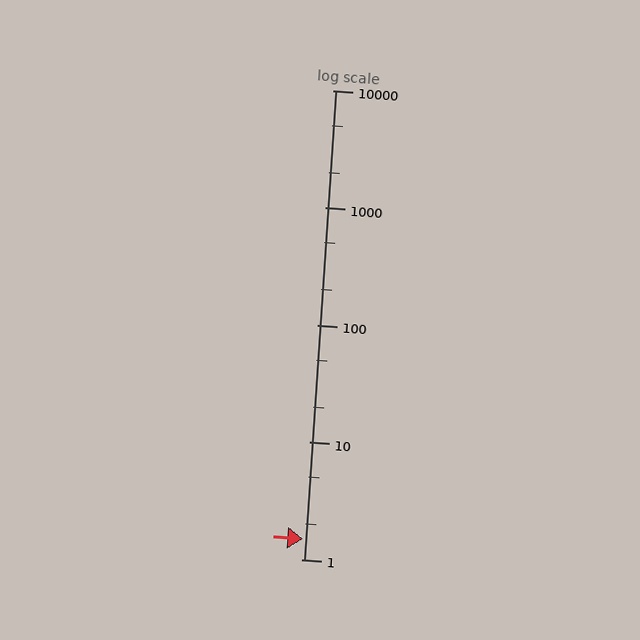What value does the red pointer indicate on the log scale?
The pointer indicates approximately 1.5.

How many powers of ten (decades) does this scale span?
The scale spans 4 decades, from 1 to 10000.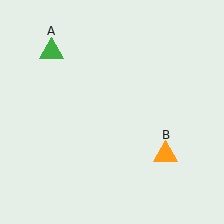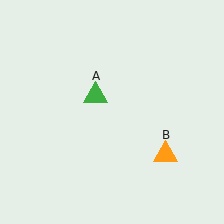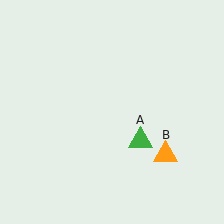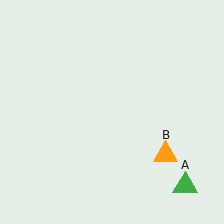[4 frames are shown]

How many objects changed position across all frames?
1 object changed position: green triangle (object A).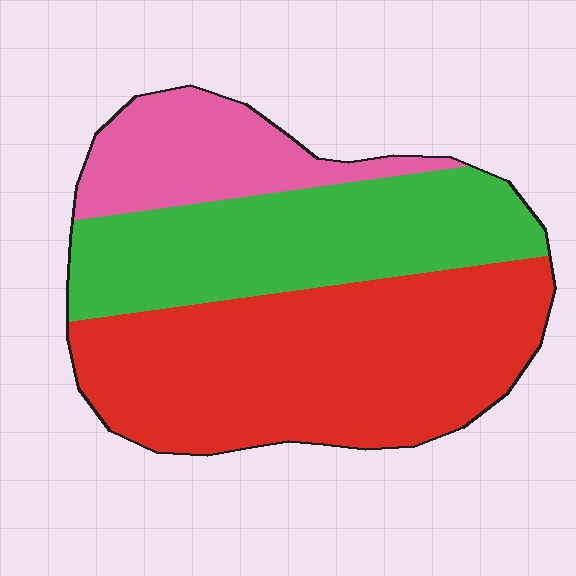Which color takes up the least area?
Pink, at roughly 20%.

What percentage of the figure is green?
Green covers roughly 35% of the figure.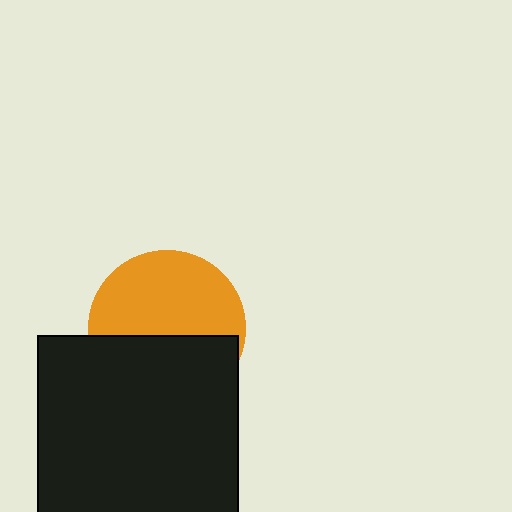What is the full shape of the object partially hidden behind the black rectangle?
The partially hidden object is an orange circle.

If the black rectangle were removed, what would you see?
You would see the complete orange circle.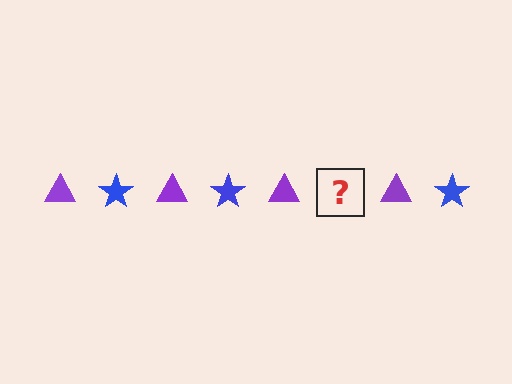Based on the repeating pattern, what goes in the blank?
The blank should be a blue star.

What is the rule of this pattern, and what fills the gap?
The rule is that the pattern alternates between purple triangle and blue star. The gap should be filled with a blue star.